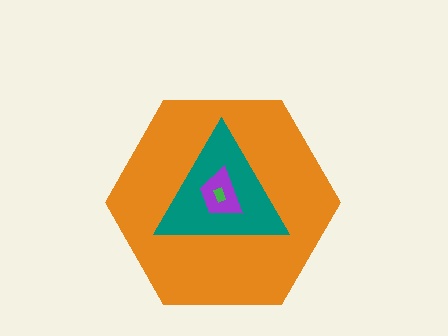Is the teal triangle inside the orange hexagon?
Yes.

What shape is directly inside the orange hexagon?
The teal triangle.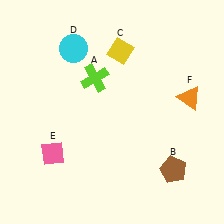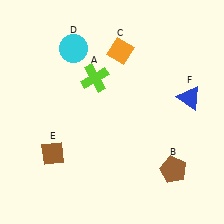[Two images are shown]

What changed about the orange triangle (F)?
In Image 1, F is orange. In Image 2, it changed to blue.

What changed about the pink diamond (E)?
In Image 1, E is pink. In Image 2, it changed to brown.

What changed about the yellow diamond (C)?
In Image 1, C is yellow. In Image 2, it changed to orange.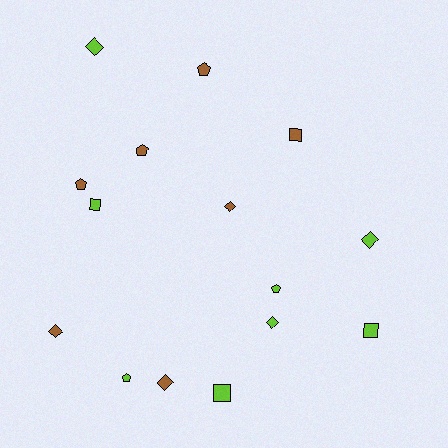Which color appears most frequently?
Lime, with 8 objects.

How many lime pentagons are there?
There are 2 lime pentagons.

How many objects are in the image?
There are 15 objects.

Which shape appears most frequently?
Diamond, with 6 objects.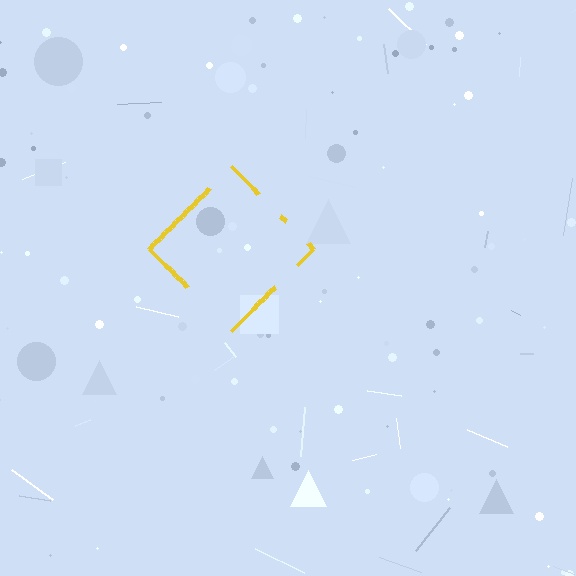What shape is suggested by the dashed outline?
The dashed outline suggests a diamond.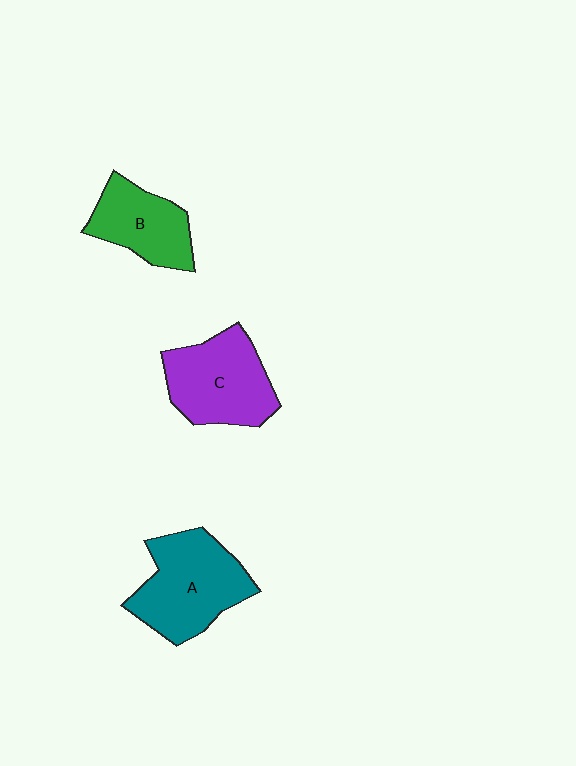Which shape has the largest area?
Shape A (teal).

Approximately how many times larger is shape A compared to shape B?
Approximately 1.4 times.